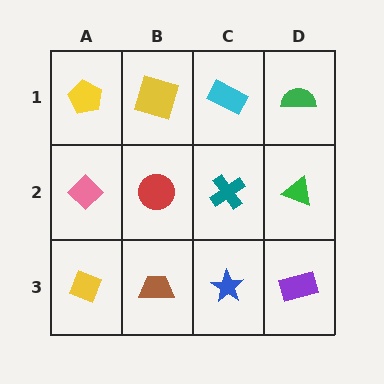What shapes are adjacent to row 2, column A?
A yellow pentagon (row 1, column A), a yellow diamond (row 3, column A), a red circle (row 2, column B).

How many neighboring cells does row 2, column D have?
3.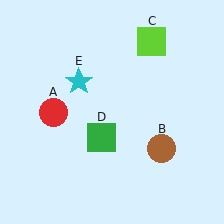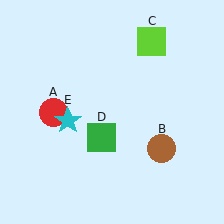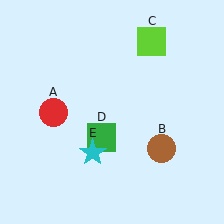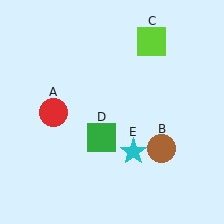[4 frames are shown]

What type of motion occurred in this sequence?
The cyan star (object E) rotated counterclockwise around the center of the scene.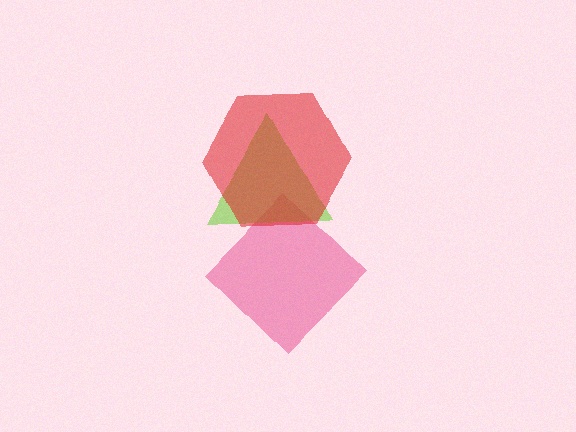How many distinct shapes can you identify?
There are 3 distinct shapes: a pink diamond, a lime triangle, a red hexagon.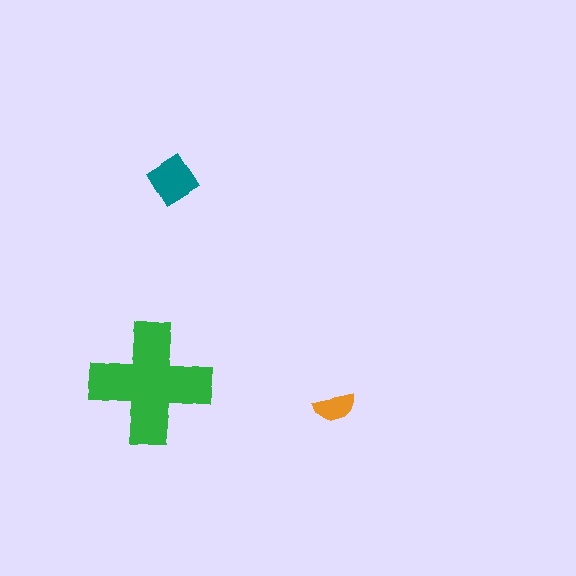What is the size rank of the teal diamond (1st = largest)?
2nd.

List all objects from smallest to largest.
The orange semicircle, the teal diamond, the green cross.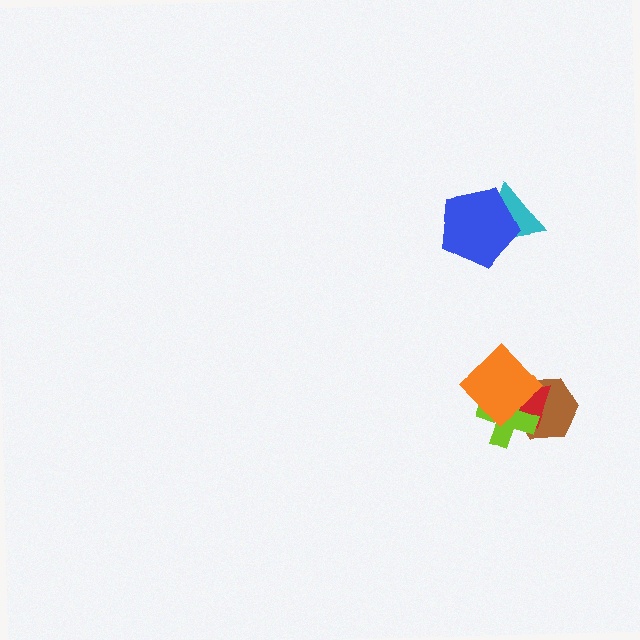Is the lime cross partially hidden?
Yes, it is partially covered by another shape.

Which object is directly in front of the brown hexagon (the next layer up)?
The red triangle is directly in front of the brown hexagon.